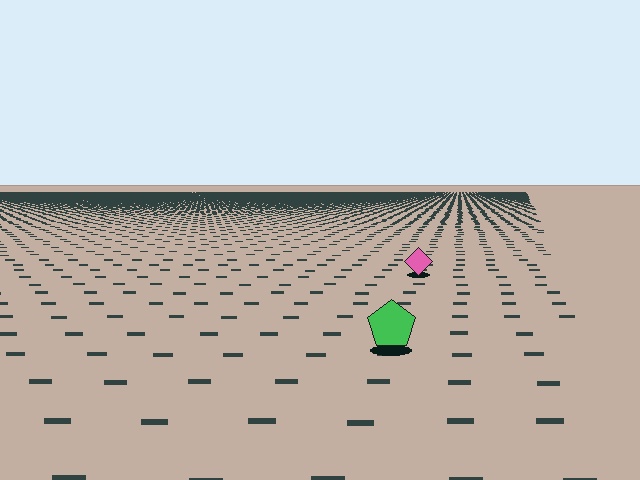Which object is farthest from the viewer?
The pink diamond is farthest from the viewer. It appears smaller and the ground texture around it is denser.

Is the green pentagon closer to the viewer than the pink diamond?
Yes. The green pentagon is closer — you can tell from the texture gradient: the ground texture is coarser near it.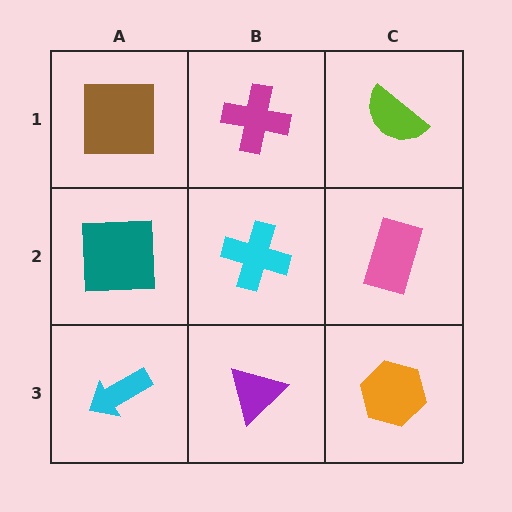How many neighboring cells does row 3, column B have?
3.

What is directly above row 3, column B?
A cyan cross.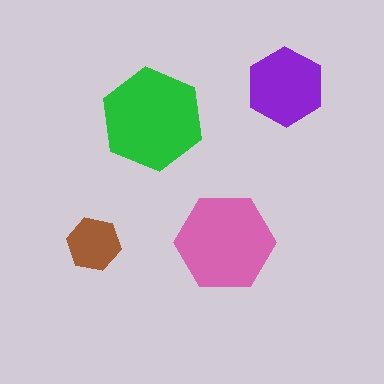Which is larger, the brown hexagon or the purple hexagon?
The purple one.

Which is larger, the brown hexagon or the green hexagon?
The green one.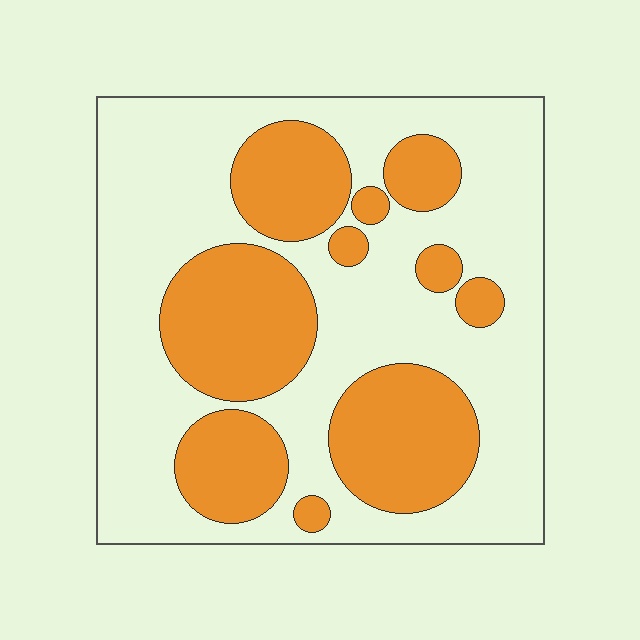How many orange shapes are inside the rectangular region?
10.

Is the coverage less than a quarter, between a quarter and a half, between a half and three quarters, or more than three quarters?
Between a quarter and a half.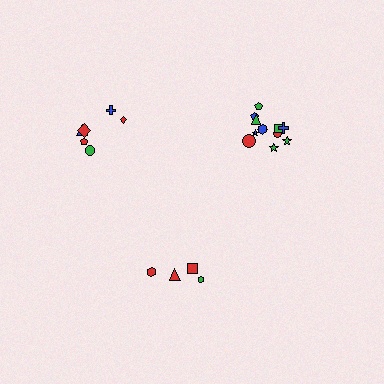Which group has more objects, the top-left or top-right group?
The top-right group.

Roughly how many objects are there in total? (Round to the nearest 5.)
Roughly 20 objects in total.